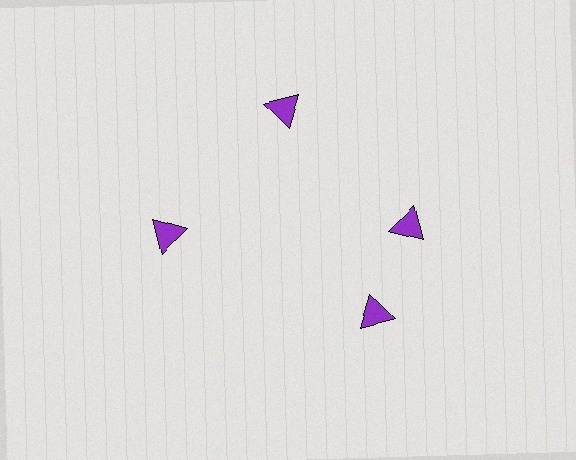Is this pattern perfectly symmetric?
No. The 4 purple triangles are arranged in a ring, but one element near the 6 o'clock position is rotated out of alignment along the ring, breaking the 4-fold rotational symmetry.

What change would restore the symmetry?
The symmetry would be restored by rotating it back into even spacing with its neighbors so that all 4 triangles sit at equal angles and equal distance from the center.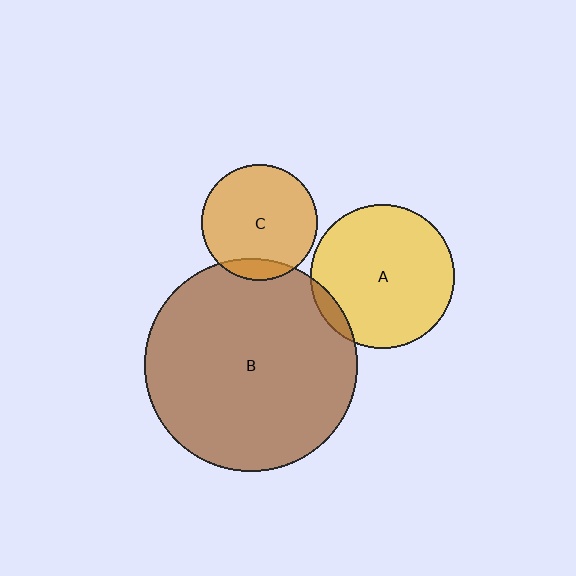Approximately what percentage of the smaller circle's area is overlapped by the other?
Approximately 5%.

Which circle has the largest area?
Circle B (brown).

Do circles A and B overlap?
Yes.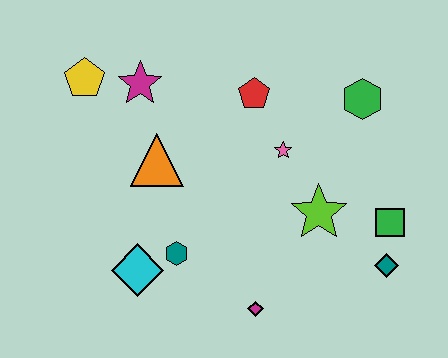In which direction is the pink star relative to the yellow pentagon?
The pink star is to the right of the yellow pentagon.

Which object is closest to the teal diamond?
The green square is closest to the teal diamond.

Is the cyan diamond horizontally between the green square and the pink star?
No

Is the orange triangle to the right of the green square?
No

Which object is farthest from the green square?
The yellow pentagon is farthest from the green square.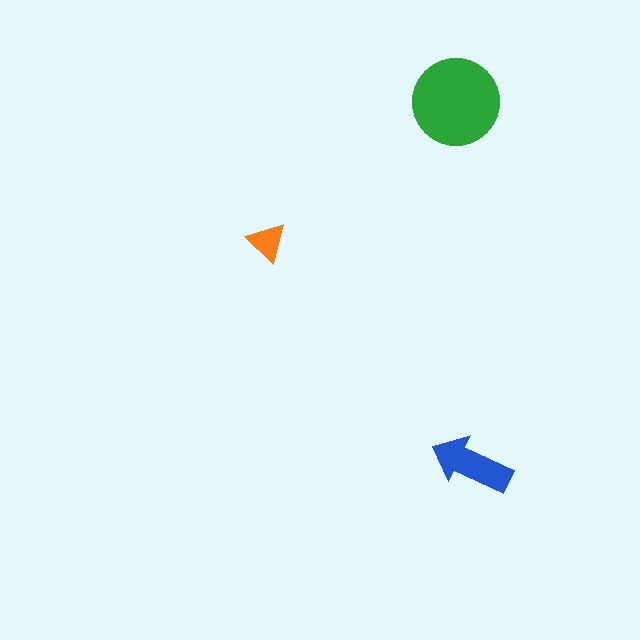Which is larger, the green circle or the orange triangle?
The green circle.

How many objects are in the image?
There are 3 objects in the image.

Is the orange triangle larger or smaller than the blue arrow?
Smaller.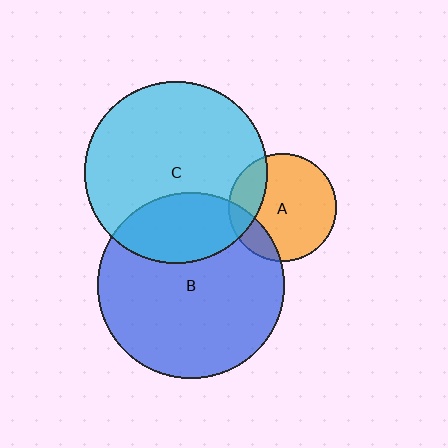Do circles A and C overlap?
Yes.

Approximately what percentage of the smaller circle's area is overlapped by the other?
Approximately 20%.